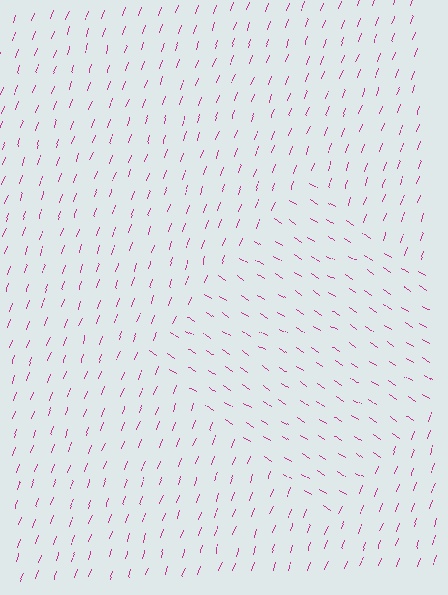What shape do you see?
I see a diamond.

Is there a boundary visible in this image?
Yes, there is a texture boundary formed by a change in line orientation.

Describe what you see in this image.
The image is filled with small magenta line segments. A diamond region in the image has lines oriented differently from the surrounding lines, creating a visible texture boundary.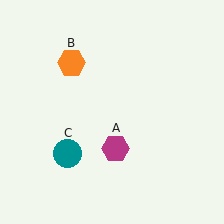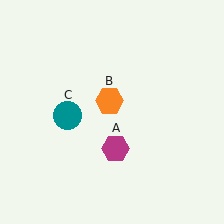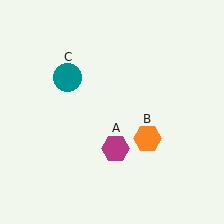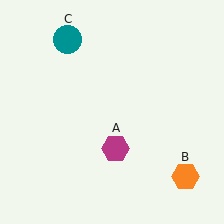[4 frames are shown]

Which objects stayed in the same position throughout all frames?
Magenta hexagon (object A) remained stationary.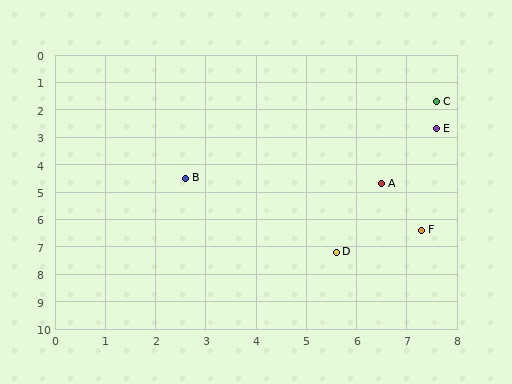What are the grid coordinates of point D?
Point D is at approximately (5.6, 7.2).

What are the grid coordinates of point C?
Point C is at approximately (7.6, 1.7).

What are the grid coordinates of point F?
Point F is at approximately (7.3, 6.4).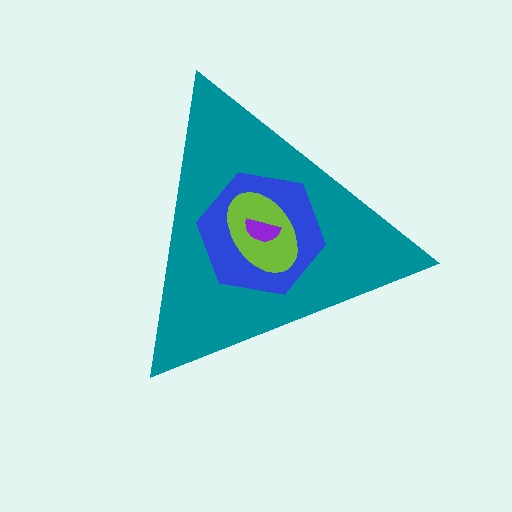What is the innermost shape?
The purple semicircle.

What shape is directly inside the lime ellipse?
The purple semicircle.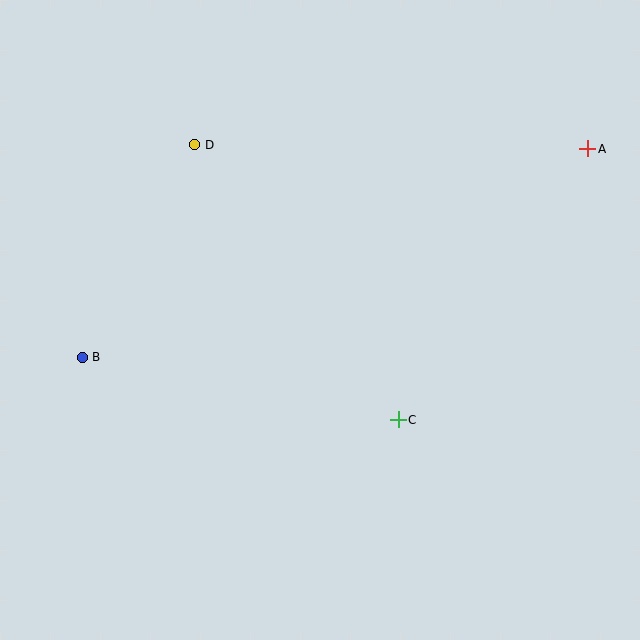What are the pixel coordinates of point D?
Point D is at (195, 145).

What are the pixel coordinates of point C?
Point C is at (398, 420).